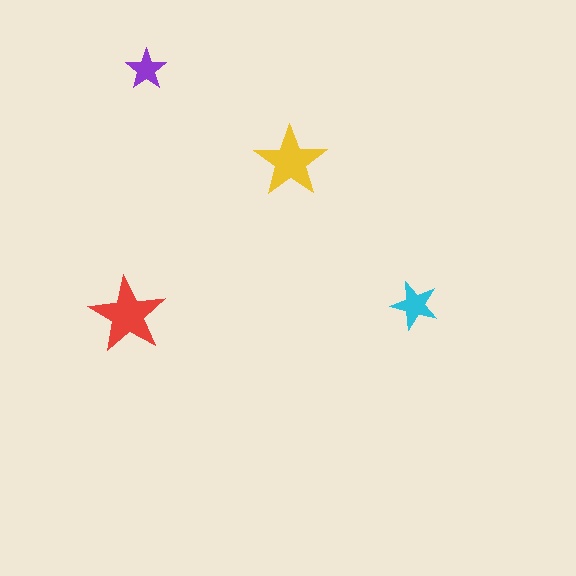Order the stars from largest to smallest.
the red one, the yellow one, the cyan one, the purple one.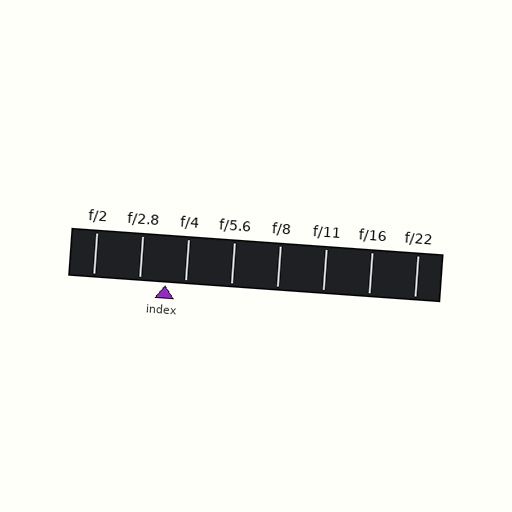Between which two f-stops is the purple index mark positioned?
The index mark is between f/2.8 and f/4.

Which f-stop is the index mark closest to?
The index mark is closest to f/4.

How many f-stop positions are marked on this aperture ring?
There are 8 f-stop positions marked.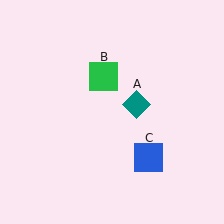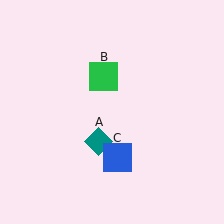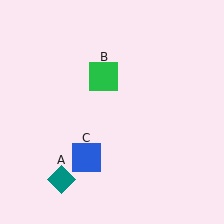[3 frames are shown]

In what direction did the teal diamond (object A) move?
The teal diamond (object A) moved down and to the left.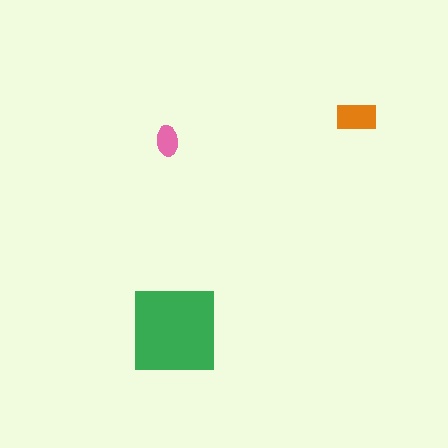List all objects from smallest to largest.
The pink ellipse, the orange rectangle, the green square.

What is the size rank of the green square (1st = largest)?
1st.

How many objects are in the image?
There are 3 objects in the image.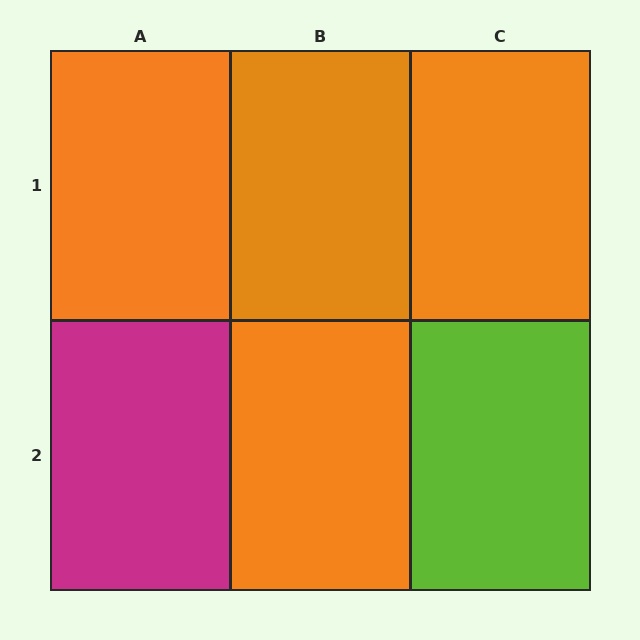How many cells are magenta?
1 cell is magenta.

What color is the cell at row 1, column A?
Orange.